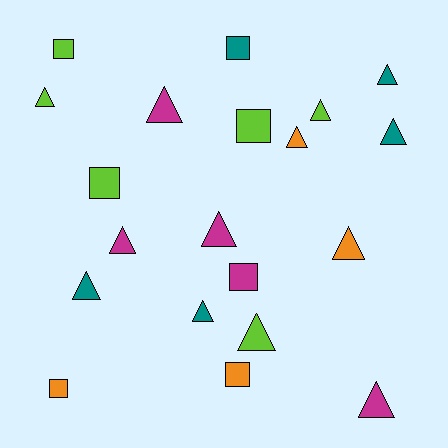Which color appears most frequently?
Lime, with 6 objects.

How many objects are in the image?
There are 20 objects.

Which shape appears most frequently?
Triangle, with 13 objects.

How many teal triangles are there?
There are 4 teal triangles.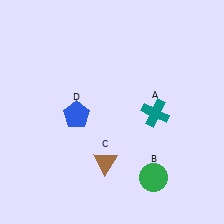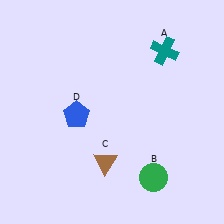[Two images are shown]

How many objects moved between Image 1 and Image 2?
1 object moved between the two images.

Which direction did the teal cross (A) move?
The teal cross (A) moved up.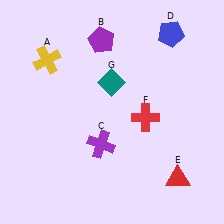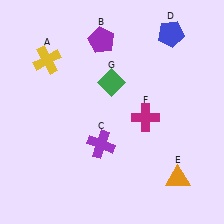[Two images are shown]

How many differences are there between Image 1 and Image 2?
There are 3 differences between the two images.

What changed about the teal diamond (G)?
In Image 1, G is teal. In Image 2, it changed to green.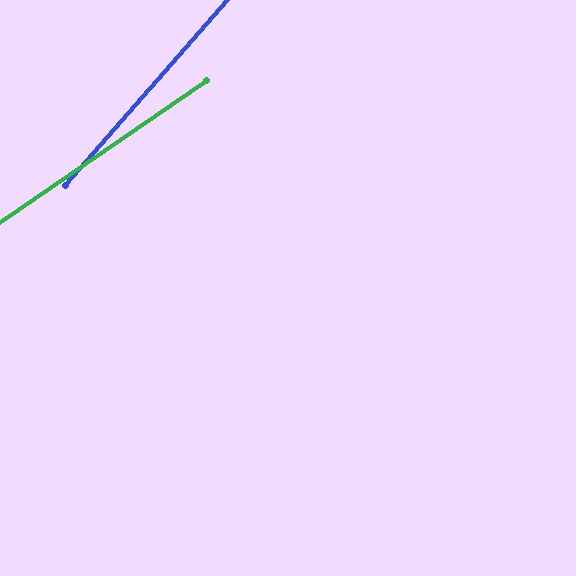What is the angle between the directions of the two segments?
Approximately 15 degrees.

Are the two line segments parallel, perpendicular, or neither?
Neither parallel nor perpendicular — they differ by about 15°.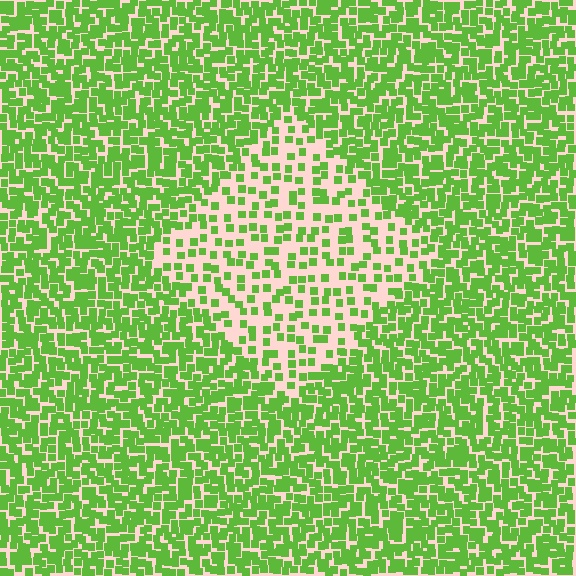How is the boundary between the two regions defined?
The boundary is defined by a change in element density (approximately 2.3x ratio). All elements are the same color, size, and shape.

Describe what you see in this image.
The image contains small lime elements arranged at two different densities. A diamond-shaped region is visible where the elements are less densely packed than the surrounding area.